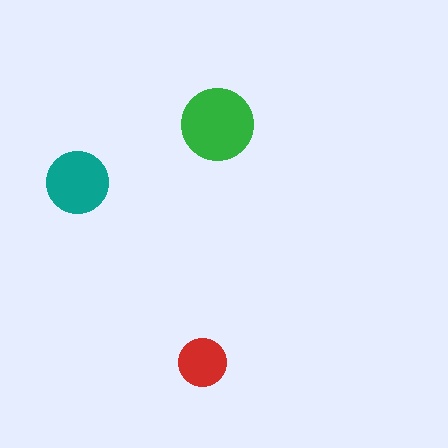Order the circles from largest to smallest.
the green one, the teal one, the red one.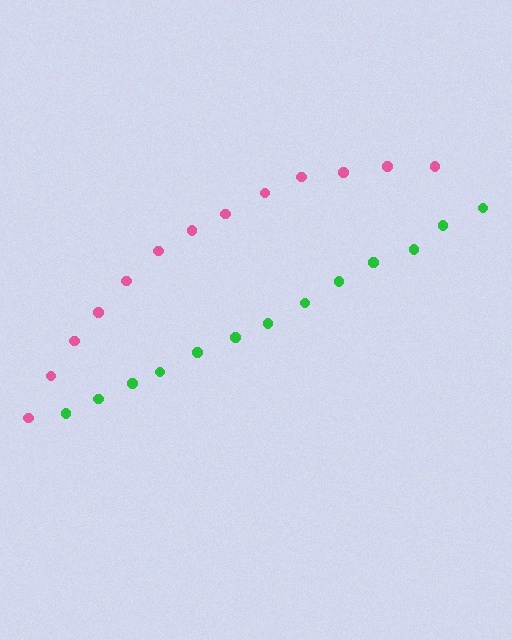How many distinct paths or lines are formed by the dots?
There are 2 distinct paths.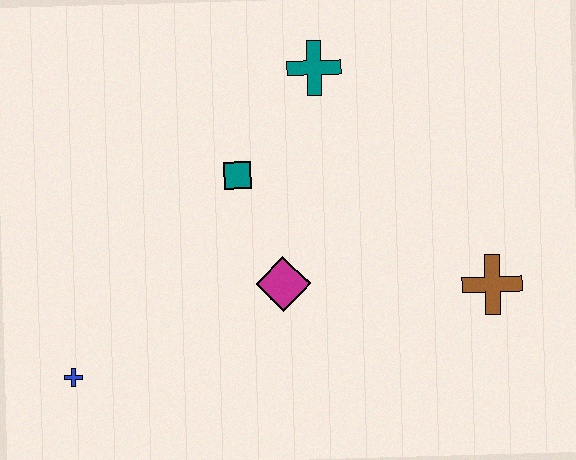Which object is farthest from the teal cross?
The blue cross is farthest from the teal cross.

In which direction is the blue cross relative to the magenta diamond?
The blue cross is to the left of the magenta diamond.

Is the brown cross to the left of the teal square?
No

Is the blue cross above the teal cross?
No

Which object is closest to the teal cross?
The teal square is closest to the teal cross.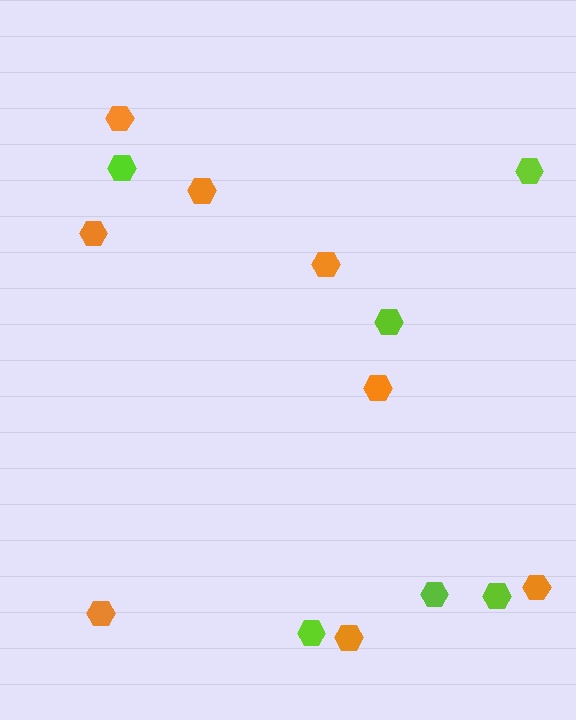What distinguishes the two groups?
There are 2 groups: one group of orange hexagons (8) and one group of lime hexagons (6).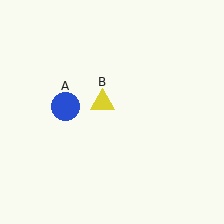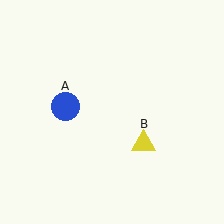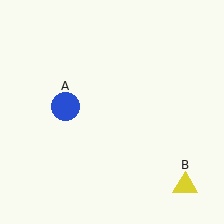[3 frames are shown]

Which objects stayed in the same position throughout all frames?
Blue circle (object A) remained stationary.